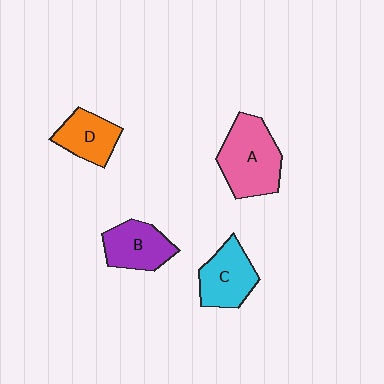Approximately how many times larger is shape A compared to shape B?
Approximately 1.4 times.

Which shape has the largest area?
Shape A (pink).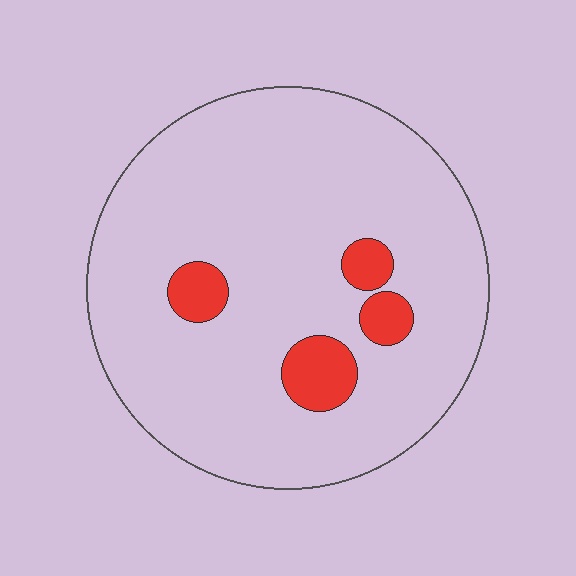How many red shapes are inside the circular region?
4.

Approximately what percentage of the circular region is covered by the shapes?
Approximately 10%.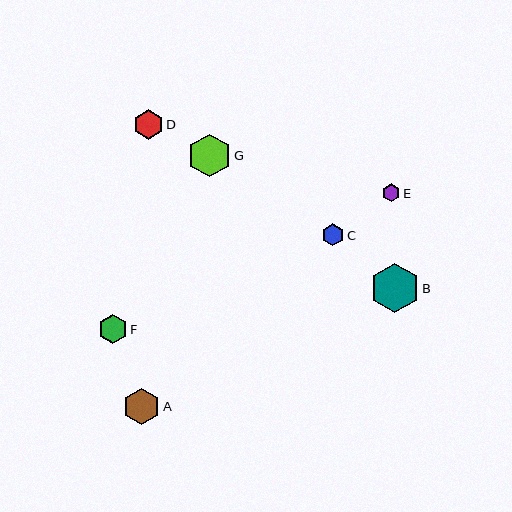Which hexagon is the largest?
Hexagon B is the largest with a size of approximately 49 pixels.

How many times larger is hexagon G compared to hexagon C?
Hexagon G is approximately 1.9 times the size of hexagon C.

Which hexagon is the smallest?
Hexagon E is the smallest with a size of approximately 18 pixels.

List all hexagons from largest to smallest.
From largest to smallest: B, G, A, D, F, C, E.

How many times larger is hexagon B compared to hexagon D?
Hexagon B is approximately 1.7 times the size of hexagon D.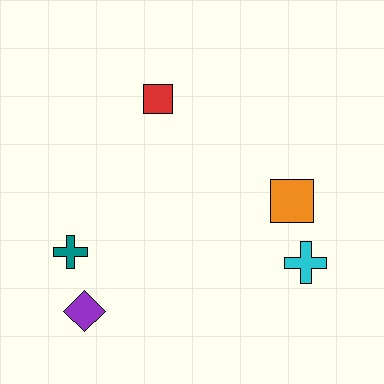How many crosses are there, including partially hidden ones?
There are 2 crosses.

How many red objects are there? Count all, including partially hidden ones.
There is 1 red object.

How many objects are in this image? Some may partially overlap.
There are 5 objects.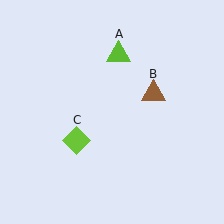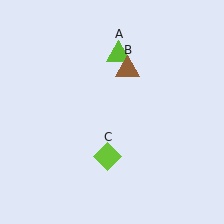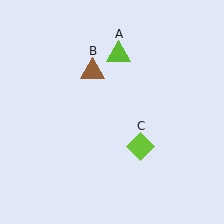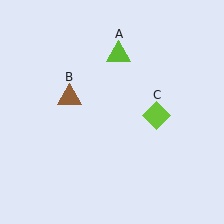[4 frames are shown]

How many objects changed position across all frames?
2 objects changed position: brown triangle (object B), lime diamond (object C).